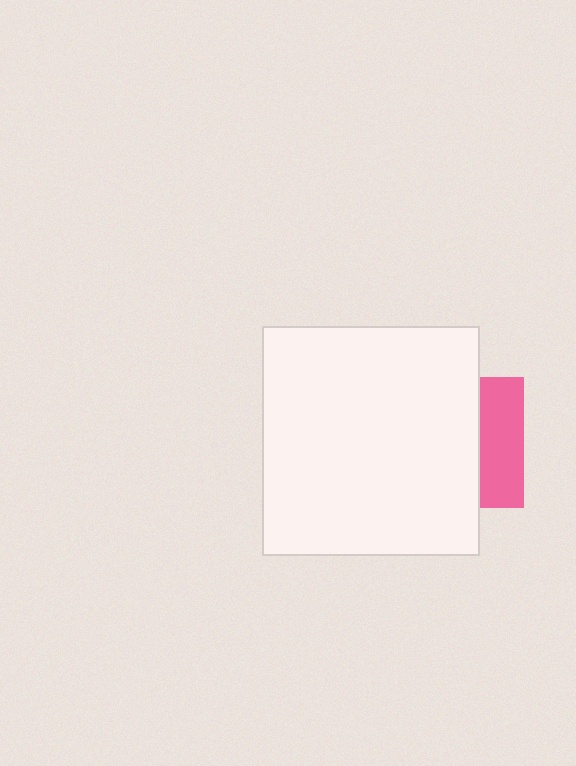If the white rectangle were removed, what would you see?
You would see the complete pink square.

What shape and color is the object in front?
The object in front is a white rectangle.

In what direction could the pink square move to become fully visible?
The pink square could move right. That would shift it out from behind the white rectangle entirely.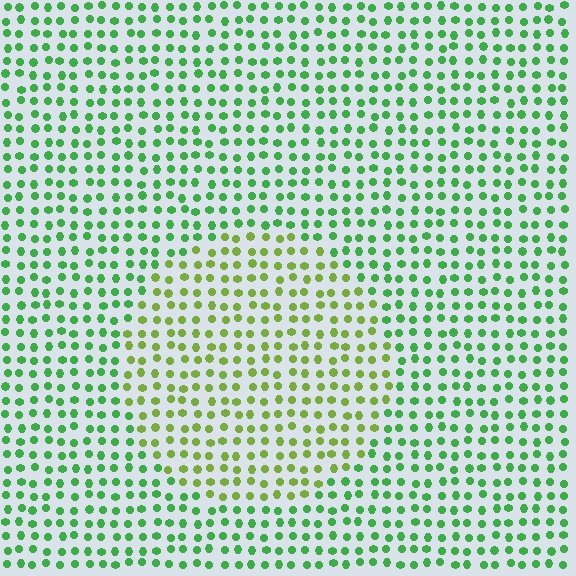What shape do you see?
I see a circle.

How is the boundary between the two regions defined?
The boundary is defined purely by a slight shift in hue (about 37 degrees). Spacing, size, and orientation are identical on both sides.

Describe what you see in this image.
The image is filled with small green elements in a uniform arrangement. A circle-shaped region is visible where the elements are tinted to a slightly different hue, forming a subtle color boundary.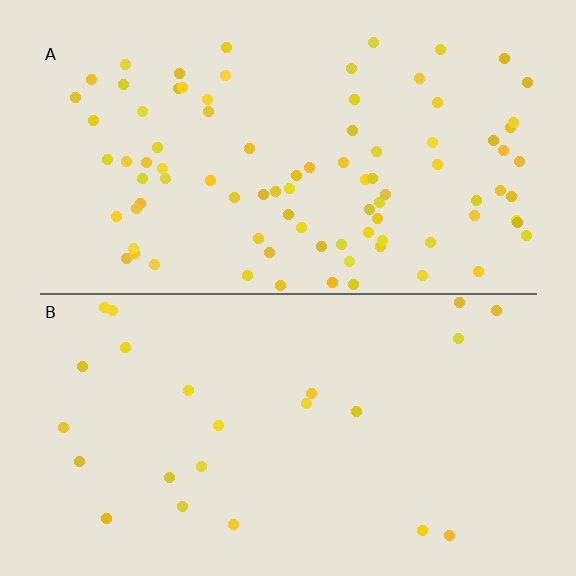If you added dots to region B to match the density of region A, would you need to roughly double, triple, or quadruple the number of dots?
Approximately quadruple.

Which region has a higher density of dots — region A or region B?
A (the top).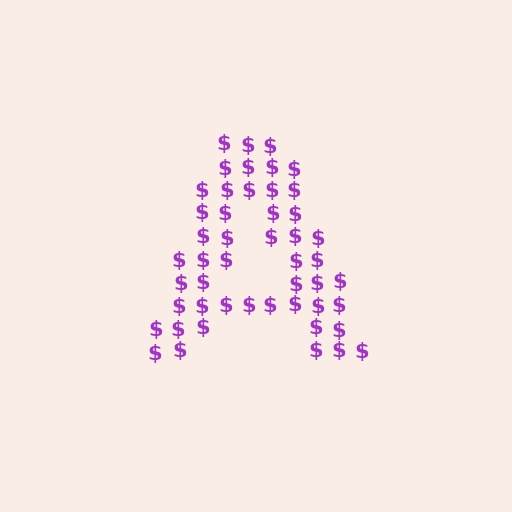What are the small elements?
The small elements are dollar signs.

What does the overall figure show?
The overall figure shows the letter A.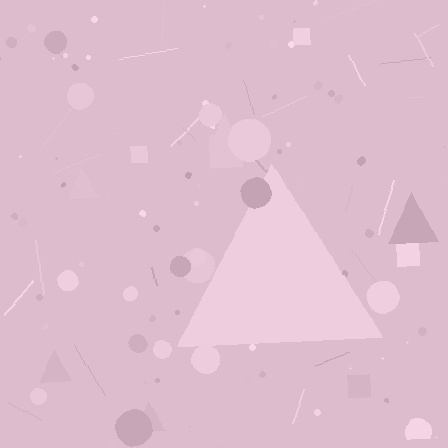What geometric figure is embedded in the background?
A triangle is embedded in the background.